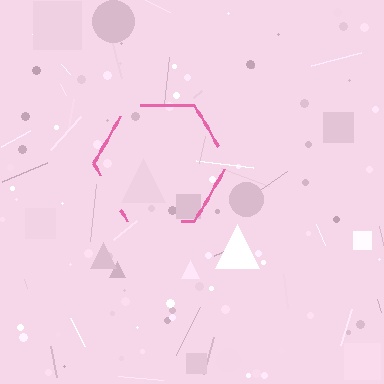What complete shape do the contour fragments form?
The contour fragments form a hexagon.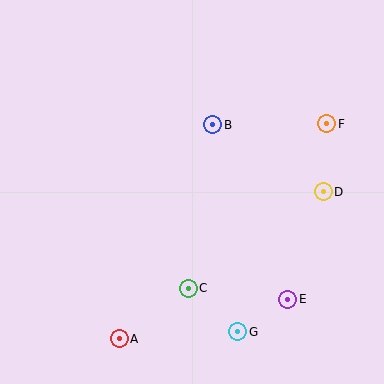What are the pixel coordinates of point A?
Point A is at (119, 339).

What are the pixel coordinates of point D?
Point D is at (323, 192).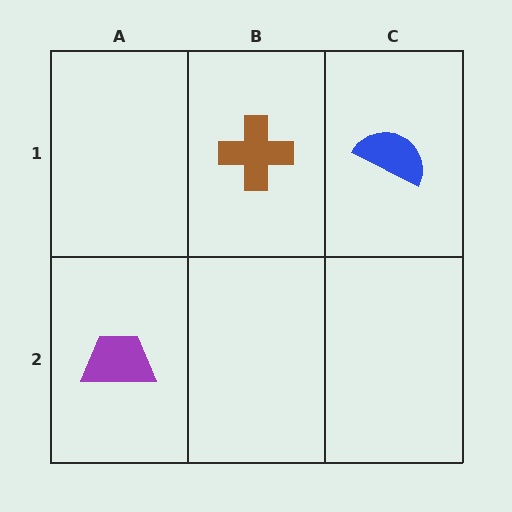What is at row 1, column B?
A brown cross.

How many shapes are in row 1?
2 shapes.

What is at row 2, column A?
A purple trapezoid.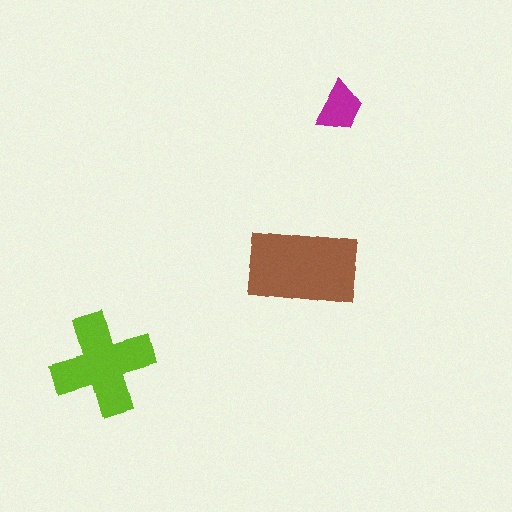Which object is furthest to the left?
The lime cross is leftmost.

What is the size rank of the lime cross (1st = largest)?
2nd.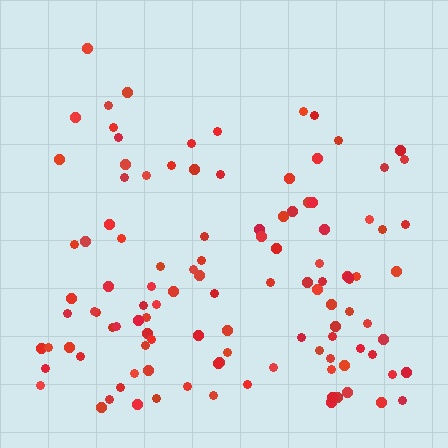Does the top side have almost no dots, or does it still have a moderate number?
Still a moderate number, just noticeably fewer than the bottom.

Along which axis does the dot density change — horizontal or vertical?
Vertical.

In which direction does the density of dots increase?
From top to bottom, with the bottom side densest.